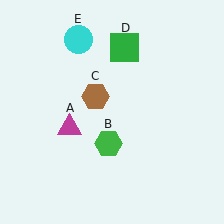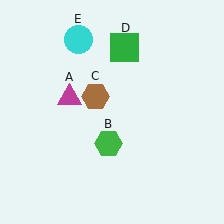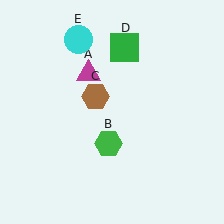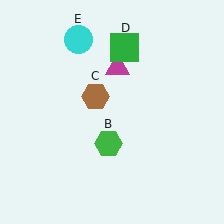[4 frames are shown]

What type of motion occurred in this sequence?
The magenta triangle (object A) rotated clockwise around the center of the scene.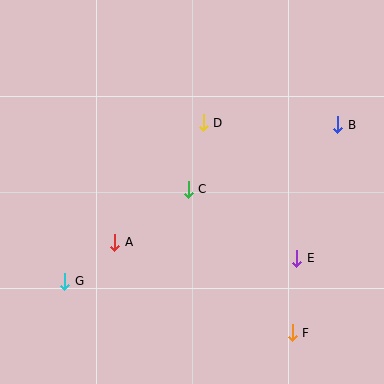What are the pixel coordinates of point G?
Point G is at (65, 281).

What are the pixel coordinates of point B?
Point B is at (338, 125).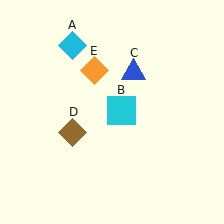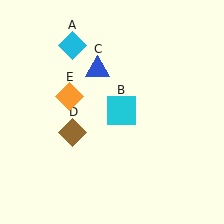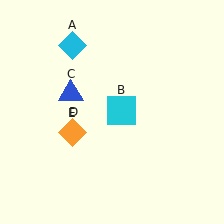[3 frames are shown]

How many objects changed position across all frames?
2 objects changed position: blue triangle (object C), orange diamond (object E).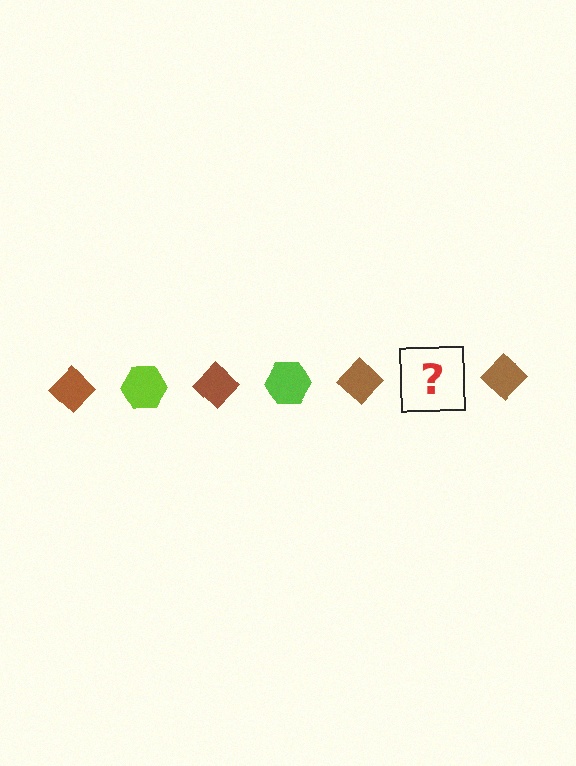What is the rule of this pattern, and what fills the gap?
The rule is that the pattern alternates between brown diamond and lime hexagon. The gap should be filled with a lime hexagon.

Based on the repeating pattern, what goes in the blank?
The blank should be a lime hexagon.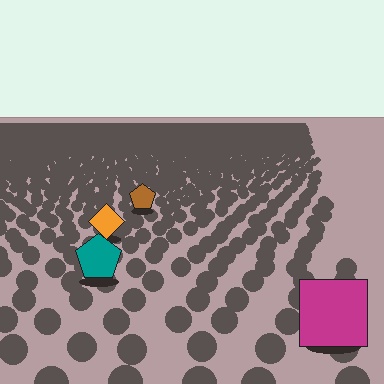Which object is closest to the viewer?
The magenta square is closest. The texture marks near it are larger and more spread out.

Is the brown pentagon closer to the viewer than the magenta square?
No. The magenta square is closer — you can tell from the texture gradient: the ground texture is coarser near it.